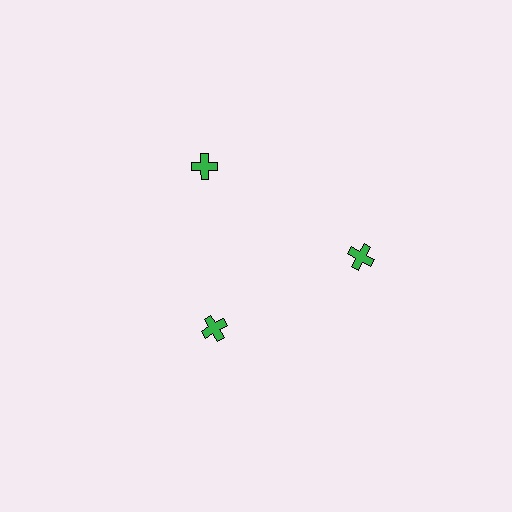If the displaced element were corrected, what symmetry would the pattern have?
It would have 3-fold rotational symmetry — the pattern would map onto itself every 120 degrees.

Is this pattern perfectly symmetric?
No. The 3 green crosses are arranged in a ring, but one element near the 7 o'clock position is pulled inward toward the center, breaking the 3-fold rotational symmetry.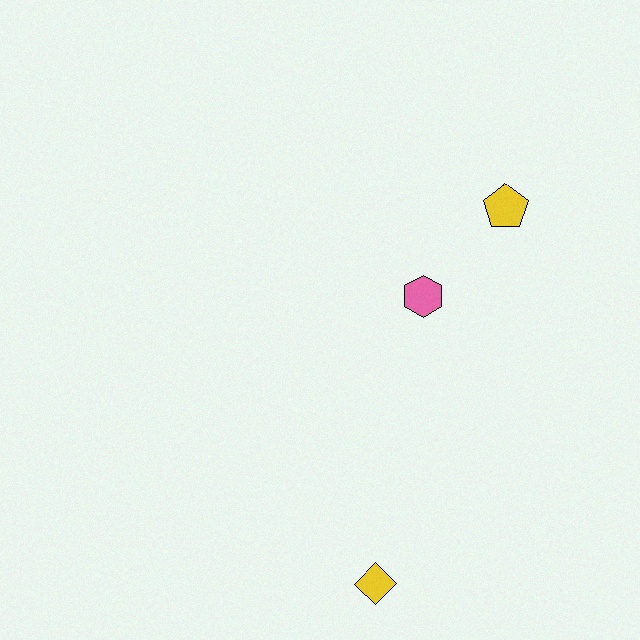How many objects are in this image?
There are 3 objects.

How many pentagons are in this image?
There is 1 pentagon.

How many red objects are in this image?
There are no red objects.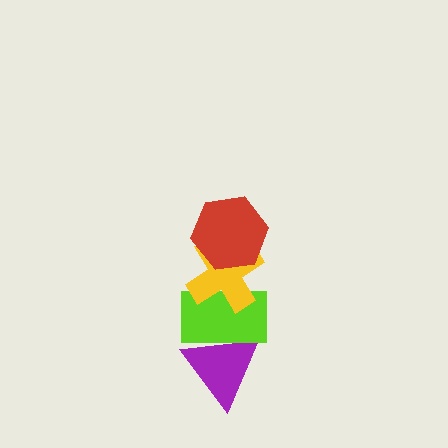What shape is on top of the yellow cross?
The red hexagon is on top of the yellow cross.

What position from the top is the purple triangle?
The purple triangle is 4th from the top.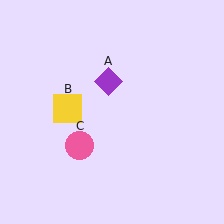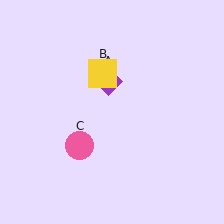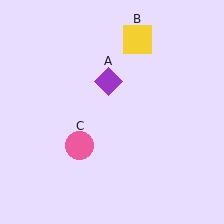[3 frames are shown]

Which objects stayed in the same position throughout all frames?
Purple diamond (object A) and pink circle (object C) remained stationary.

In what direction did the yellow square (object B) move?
The yellow square (object B) moved up and to the right.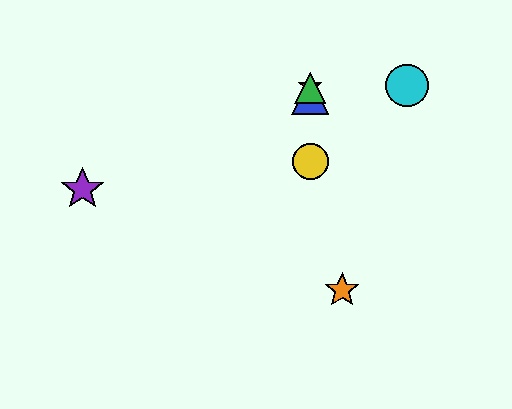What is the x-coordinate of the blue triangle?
The blue triangle is at x≈310.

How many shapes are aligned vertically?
4 shapes (the red star, the blue triangle, the green triangle, the yellow circle) are aligned vertically.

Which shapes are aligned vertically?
The red star, the blue triangle, the green triangle, the yellow circle are aligned vertically.